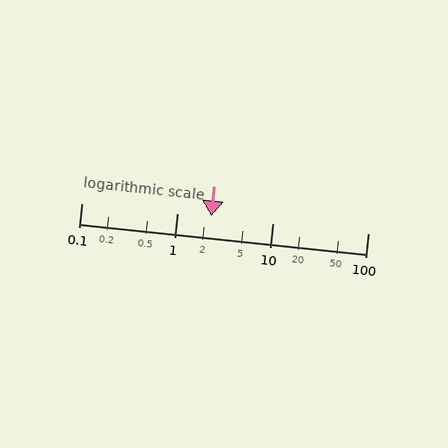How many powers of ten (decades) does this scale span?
The scale spans 3 decades, from 0.1 to 100.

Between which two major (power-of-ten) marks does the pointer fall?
The pointer is between 1 and 10.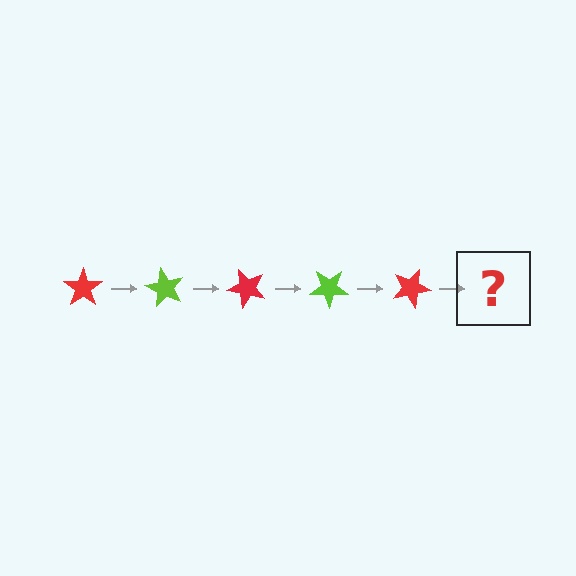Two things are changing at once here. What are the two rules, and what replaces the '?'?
The two rules are that it rotates 60 degrees each step and the color cycles through red and lime. The '?' should be a lime star, rotated 300 degrees from the start.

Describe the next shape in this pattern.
It should be a lime star, rotated 300 degrees from the start.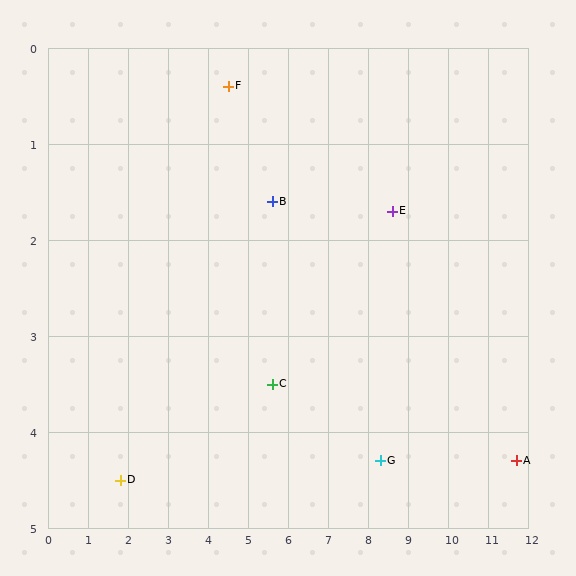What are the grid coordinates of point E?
Point E is at approximately (8.6, 1.7).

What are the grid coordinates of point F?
Point F is at approximately (4.5, 0.4).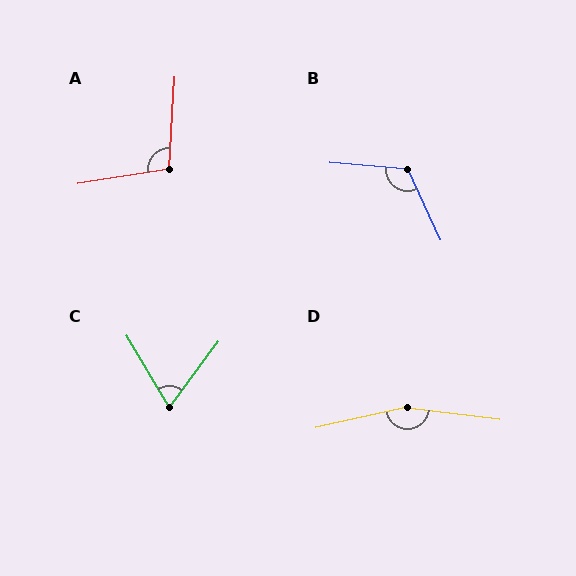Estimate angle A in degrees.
Approximately 102 degrees.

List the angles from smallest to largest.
C (67°), A (102°), B (120°), D (160°).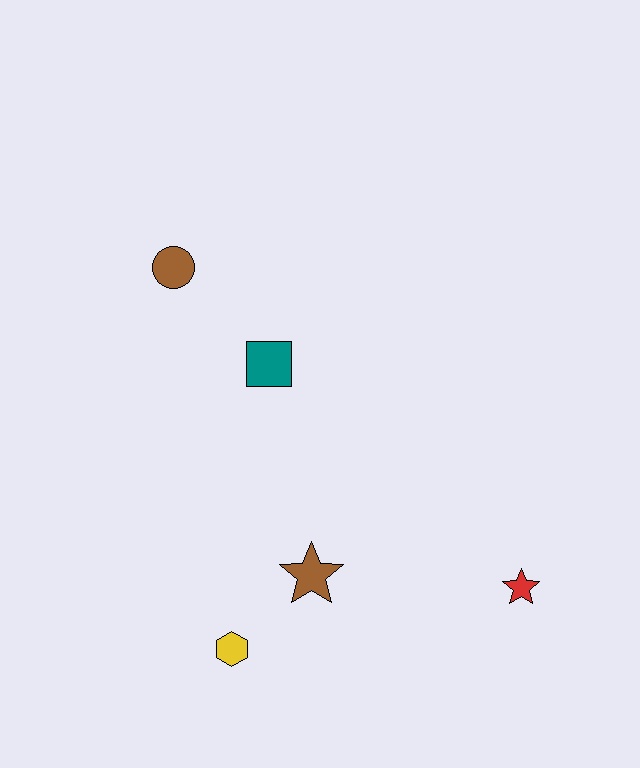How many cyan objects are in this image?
There are no cyan objects.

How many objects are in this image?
There are 5 objects.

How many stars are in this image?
There are 2 stars.